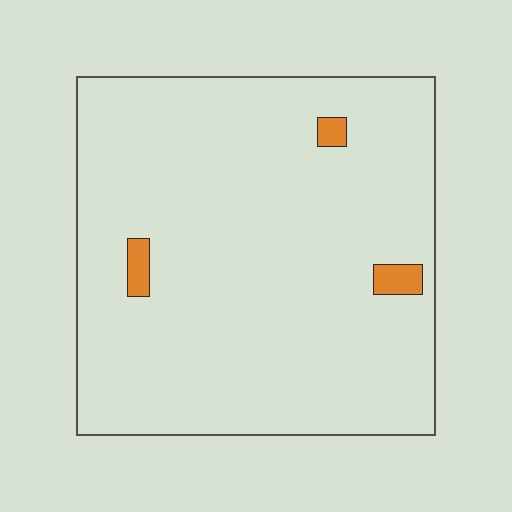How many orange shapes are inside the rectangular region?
3.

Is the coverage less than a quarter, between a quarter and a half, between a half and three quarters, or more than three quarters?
Less than a quarter.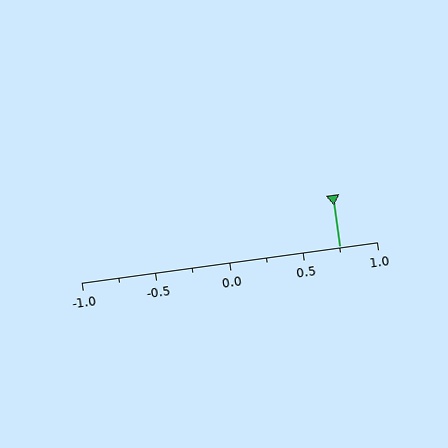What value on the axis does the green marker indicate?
The marker indicates approximately 0.75.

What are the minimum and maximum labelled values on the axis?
The axis runs from -1.0 to 1.0.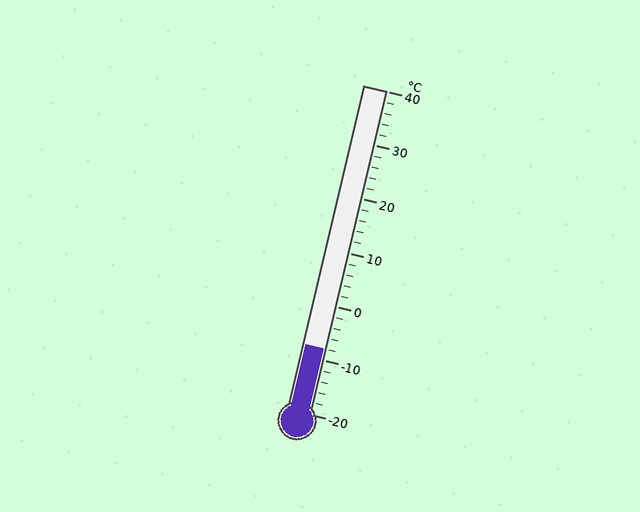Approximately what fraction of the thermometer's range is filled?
The thermometer is filled to approximately 20% of its range.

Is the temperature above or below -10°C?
The temperature is above -10°C.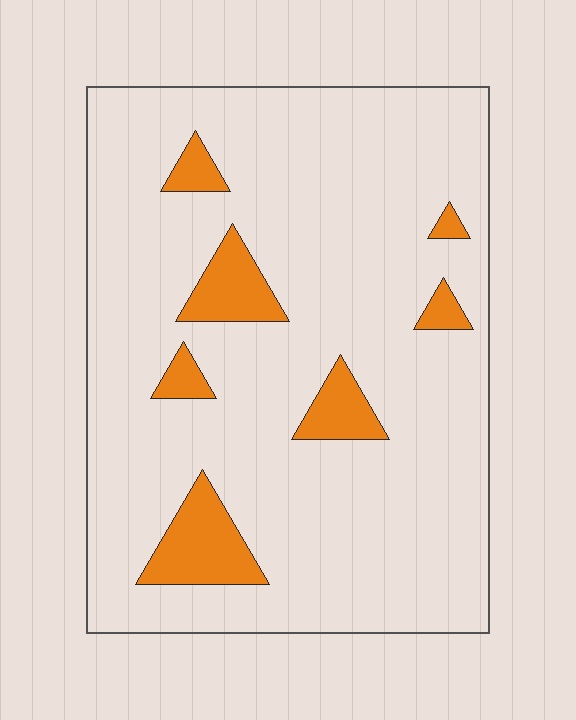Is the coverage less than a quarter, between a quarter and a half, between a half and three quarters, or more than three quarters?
Less than a quarter.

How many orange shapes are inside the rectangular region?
7.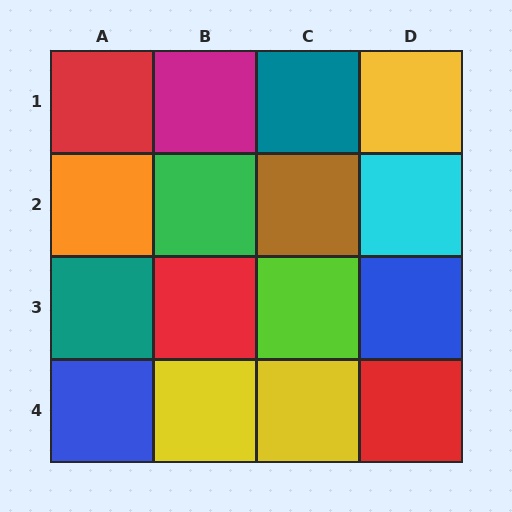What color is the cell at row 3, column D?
Blue.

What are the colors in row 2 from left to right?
Orange, green, brown, cyan.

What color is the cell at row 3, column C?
Lime.